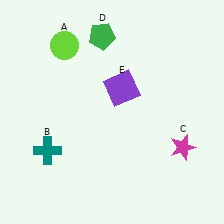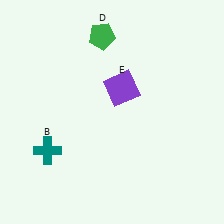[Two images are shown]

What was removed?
The lime circle (A), the magenta star (C) were removed in Image 2.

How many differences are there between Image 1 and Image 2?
There are 2 differences between the two images.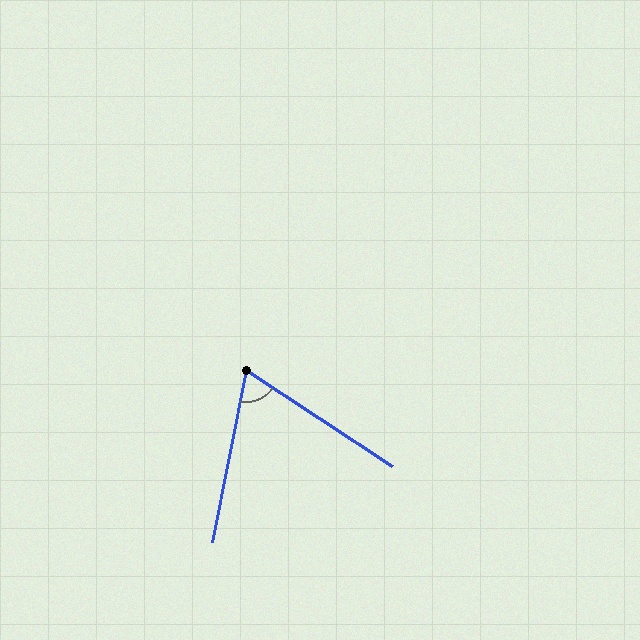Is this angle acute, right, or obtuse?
It is acute.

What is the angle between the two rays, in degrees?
Approximately 68 degrees.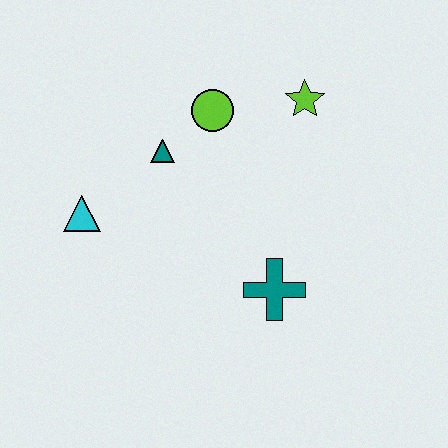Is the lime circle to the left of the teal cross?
Yes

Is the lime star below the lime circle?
No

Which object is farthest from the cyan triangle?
The lime star is farthest from the cyan triangle.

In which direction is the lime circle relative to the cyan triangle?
The lime circle is to the right of the cyan triangle.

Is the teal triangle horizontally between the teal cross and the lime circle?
No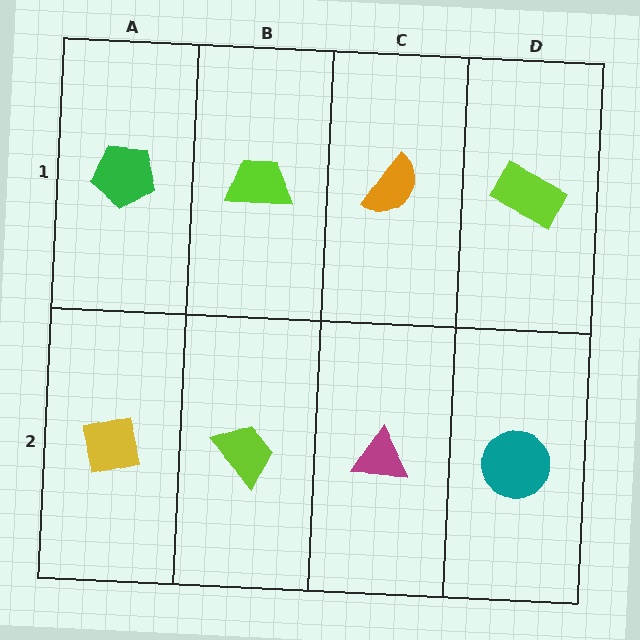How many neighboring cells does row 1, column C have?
3.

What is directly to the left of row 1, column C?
A lime trapezoid.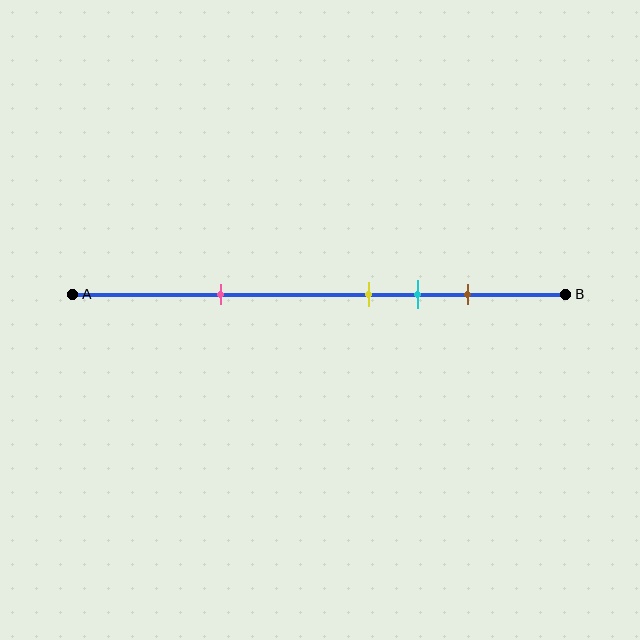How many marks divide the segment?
There are 4 marks dividing the segment.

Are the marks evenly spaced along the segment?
No, the marks are not evenly spaced.